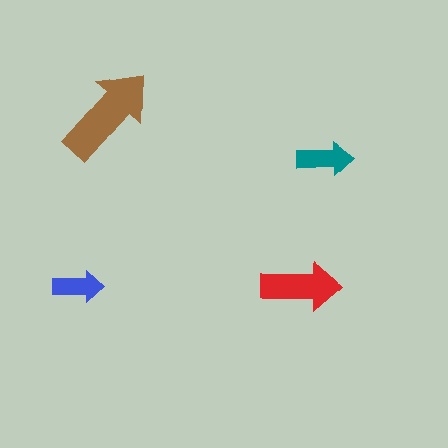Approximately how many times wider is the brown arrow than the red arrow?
About 1.5 times wider.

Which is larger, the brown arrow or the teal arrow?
The brown one.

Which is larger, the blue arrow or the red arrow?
The red one.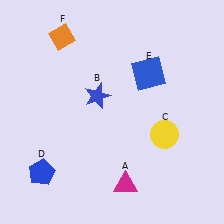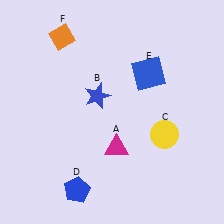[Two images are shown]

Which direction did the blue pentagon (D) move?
The blue pentagon (D) moved right.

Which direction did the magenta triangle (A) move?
The magenta triangle (A) moved up.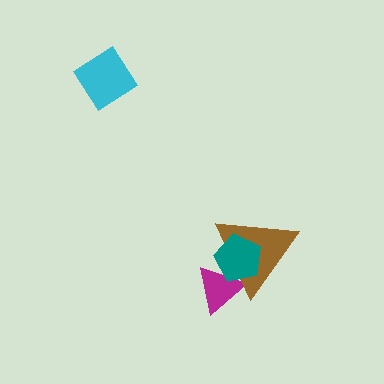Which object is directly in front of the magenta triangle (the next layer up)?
The brown triangle is directly in front of the magenta triangle.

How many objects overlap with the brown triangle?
2 objects overlap with the brown triangle.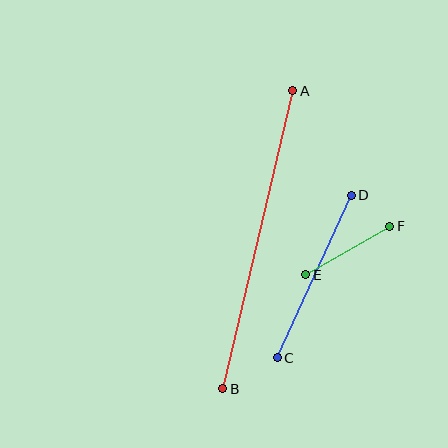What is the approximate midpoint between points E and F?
The midpoint is at approximately (348, 251) pixels.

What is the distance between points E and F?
The distance is approximately 97 pixels.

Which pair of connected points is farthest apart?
Points A and B are farthest apart.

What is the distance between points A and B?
The distance is approximately 306 pixels.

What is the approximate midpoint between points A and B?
The midpoint is at approximately (258, 240) pixels.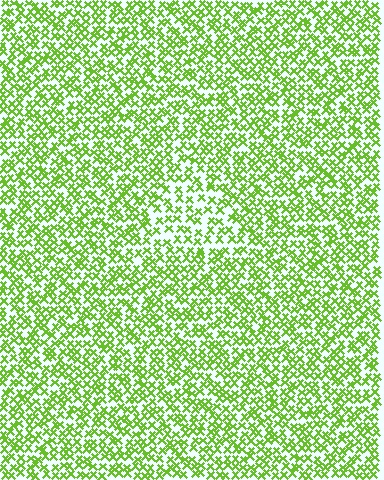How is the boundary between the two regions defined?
The boundary is defined by a change in element density (approximately 1.5x ratio). All elements are the same color, size, and shape.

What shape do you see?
I see a triangle.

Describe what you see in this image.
The image contains small lime elements arranged at two different densities. A triangle-shaped region is visible where the elements are less densely packed than the surrounding area.